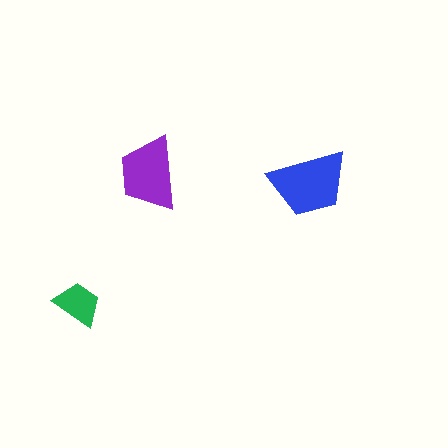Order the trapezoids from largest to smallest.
the blue one, the purple one, the green one.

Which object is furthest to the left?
The green trapezoid is leftmost.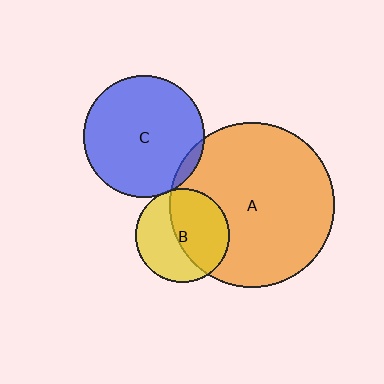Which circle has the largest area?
Circle A (orange).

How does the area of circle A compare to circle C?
Approximately 1.8 times.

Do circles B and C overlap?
Yes.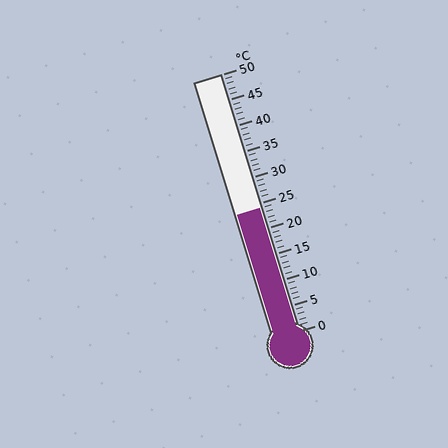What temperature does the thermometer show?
The thermometer shows approximately 24°C.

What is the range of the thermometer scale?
The thermometer scale ranges from 0°C to 50°C.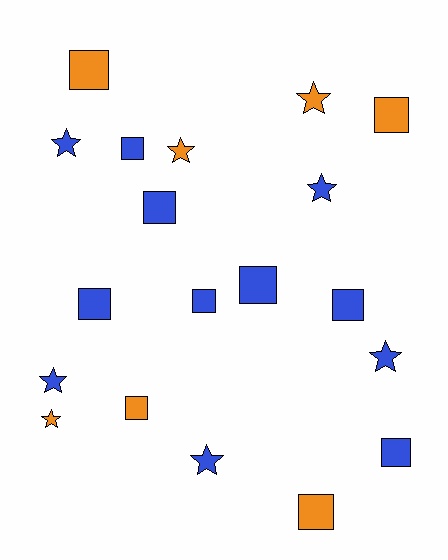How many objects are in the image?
There are 19 objects.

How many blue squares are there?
There are 7 blue squares.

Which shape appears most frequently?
Square, with 11 objects.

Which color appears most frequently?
Blue, with 12 objects.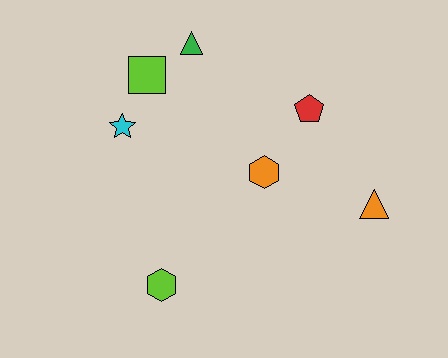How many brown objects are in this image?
There are no brown objects.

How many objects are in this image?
There are 7 objects.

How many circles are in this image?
There are no circles.